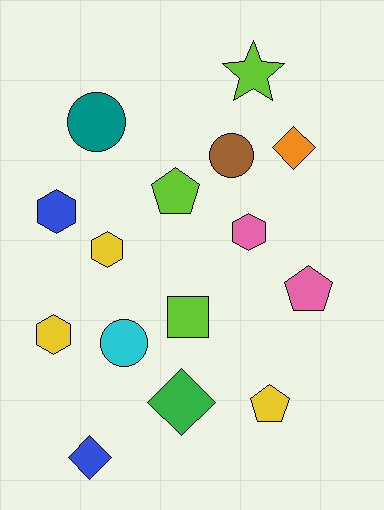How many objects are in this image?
There are 15 objects.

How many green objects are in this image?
There is 1 green object.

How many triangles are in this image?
There are no triangles.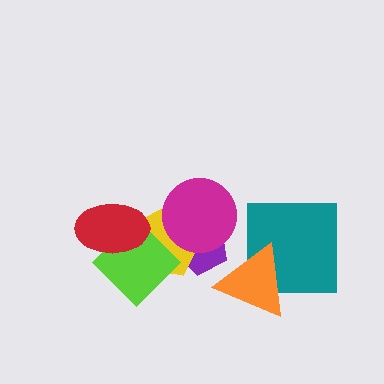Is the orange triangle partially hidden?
No, no other shape covers it.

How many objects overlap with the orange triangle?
2 objects overlap with the orange triangle.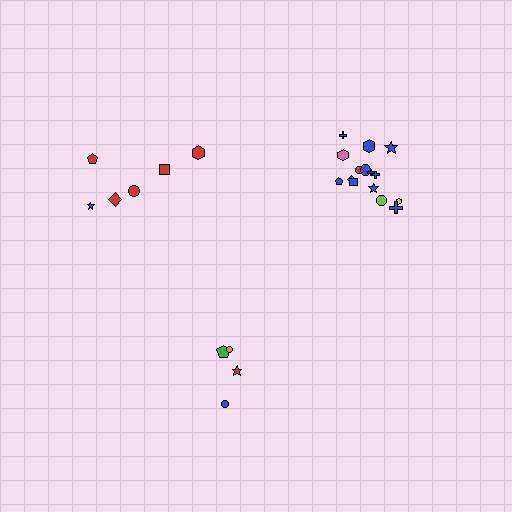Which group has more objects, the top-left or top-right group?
The top-right group.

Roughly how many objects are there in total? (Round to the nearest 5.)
Roughly 25 objects in total.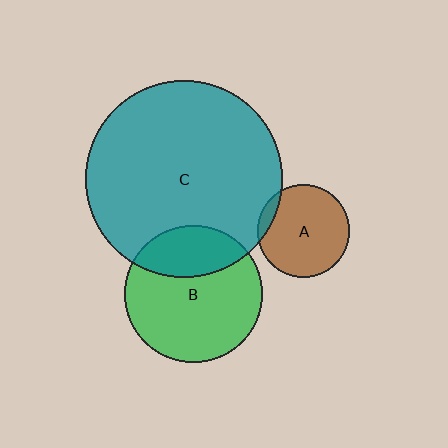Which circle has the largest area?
Circle C (teal).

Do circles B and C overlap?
Yes.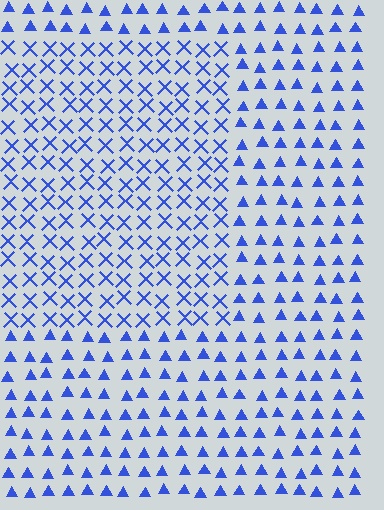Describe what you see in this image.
The image is filled with small blue elements arranged in a uniform grid. A rectangle-shaped region contains X marks, while the surrounding area contains triangles. The boundary is defined purely by the change in element shape.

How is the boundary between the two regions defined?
The boundary is defined by a change in element shape: X marks inside vs. triangles outside. All elements share the same color and spacing.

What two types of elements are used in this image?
The image uses X marks inside the rectangle region and triangles outside it.